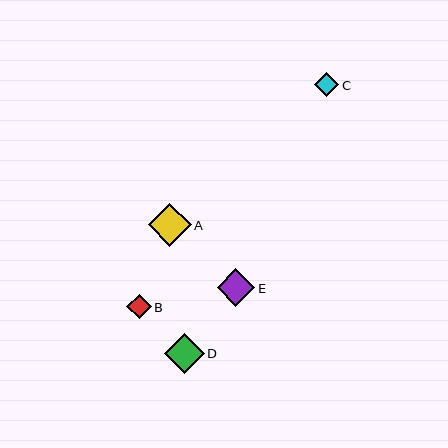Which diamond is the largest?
Diamond A is the largest with a size of approximately 43 pixels.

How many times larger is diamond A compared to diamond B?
Diamond A is approximately 1.7 times the size of diamond B.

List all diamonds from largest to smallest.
From largest to smallest: A, D, E, B, C.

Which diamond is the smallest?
Diamond C is the smallest with a size of approximately 24 pixels.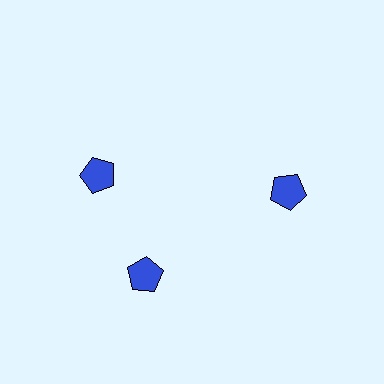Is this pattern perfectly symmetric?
No. The 3 blue pentagons are arranged in a ring, but one element near the 11 o'clock position is rotated out of alignment along the ring, breaking the 3-fold rotational symmetry.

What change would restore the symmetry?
The symmetry would be restored by rotating it back into even spacing with its neighbors so that all 3 pentagons sit at equal angles and equal distance from the center.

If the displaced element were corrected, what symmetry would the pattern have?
It would have 3-fold rotational symmetry — the pattern would map onto itself every 120 degrees.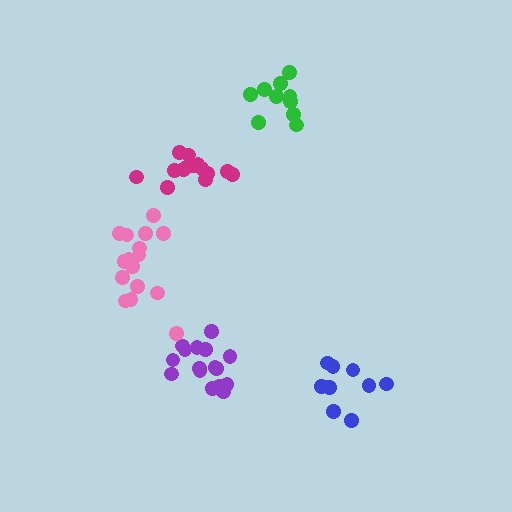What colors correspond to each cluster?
The clusters are colored: magenta, purple, pink, blue, green.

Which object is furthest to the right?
The blue cluster is rightmost.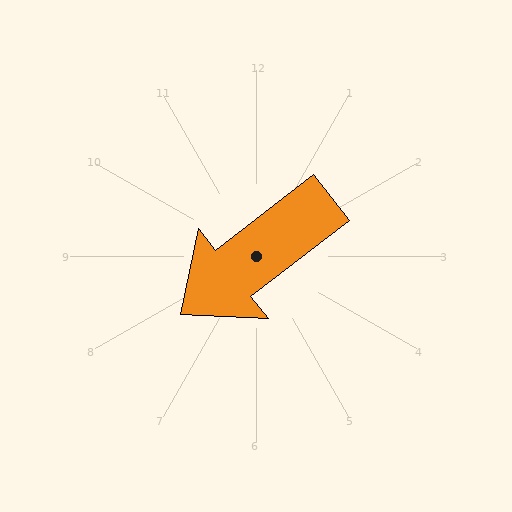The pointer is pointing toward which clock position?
Roughly 8 o'clock.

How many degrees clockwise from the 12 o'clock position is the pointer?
Approximately 232 degrees.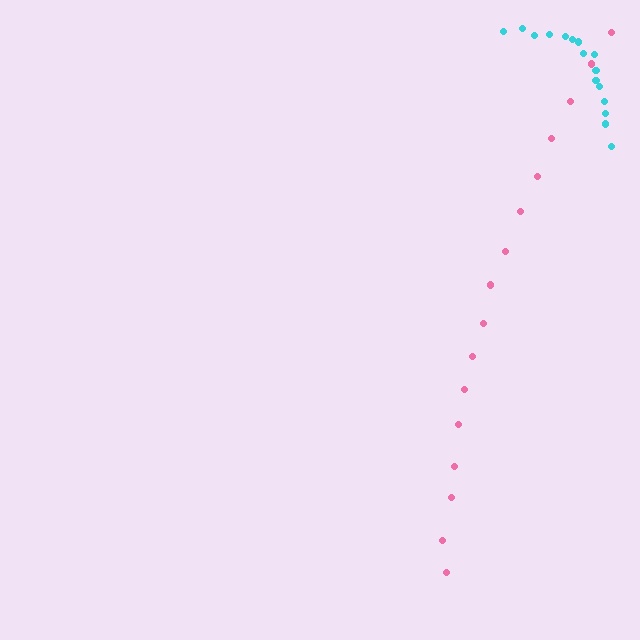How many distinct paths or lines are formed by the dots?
There are 2 distinct paths.